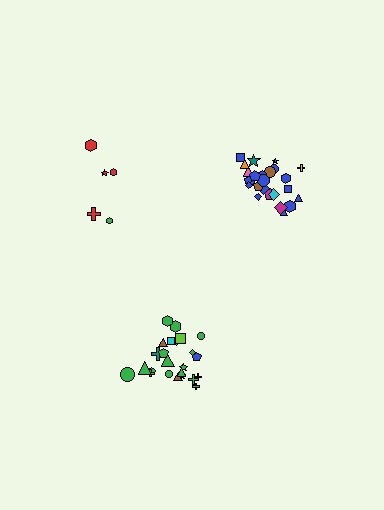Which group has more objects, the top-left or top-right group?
The top-right group.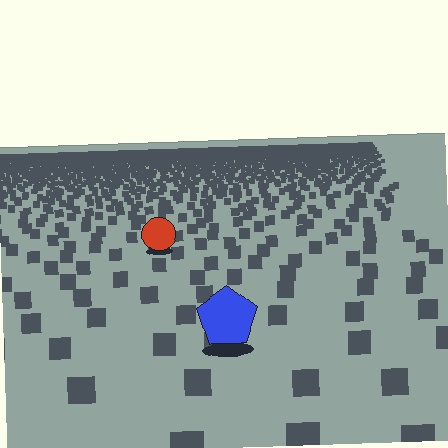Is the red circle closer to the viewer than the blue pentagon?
No. The blue pentagon is closer — you can tell from the texture gradient: the ground texture is coarser near it.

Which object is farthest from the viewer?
The red circle is farthest from the viewer. It appears smaller and the ground texture around it is denser.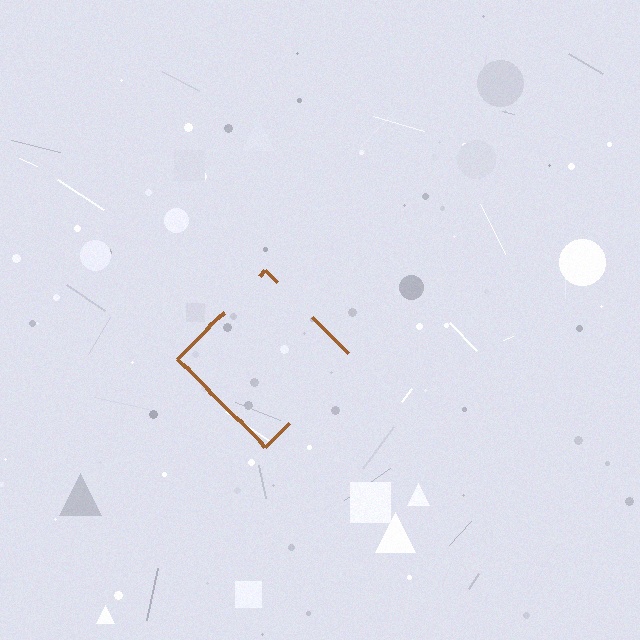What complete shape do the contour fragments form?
The contour fragments form a diamond.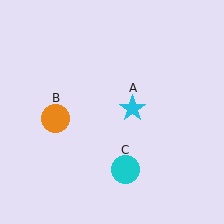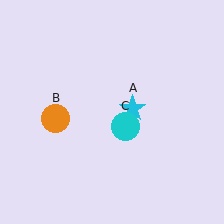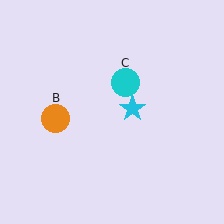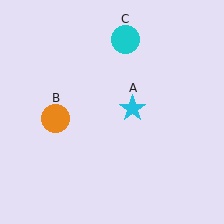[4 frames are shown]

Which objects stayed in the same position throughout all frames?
Cyan star (object A) and orange circle (object B) remained stationary.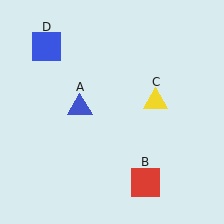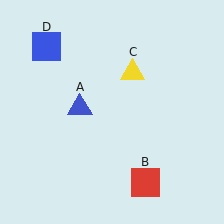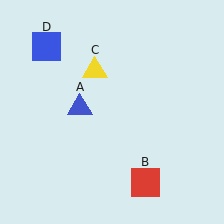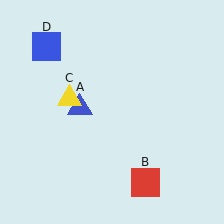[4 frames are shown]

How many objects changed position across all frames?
1 object changed position: yellow triangle (object C).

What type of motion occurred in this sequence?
The yellow triangle (object C) rotated counterclockwise around the center of the scene.